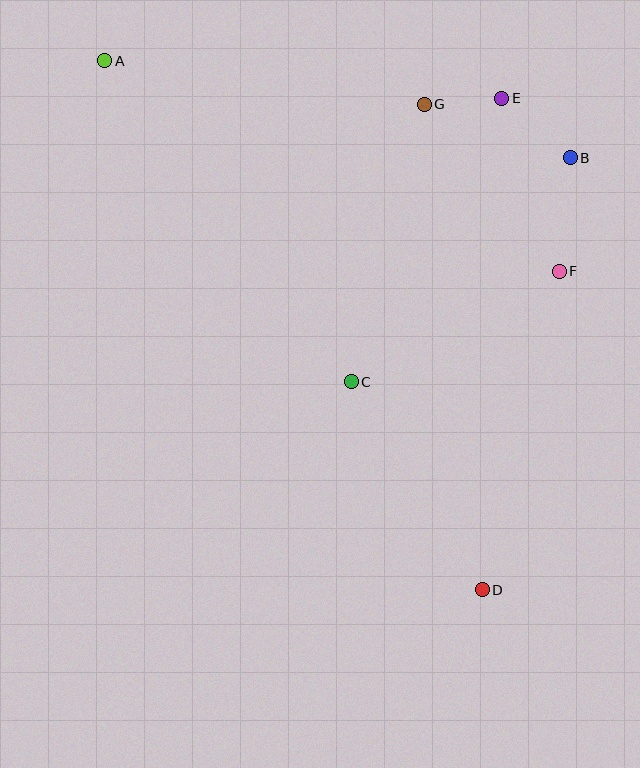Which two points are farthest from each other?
Points A and D are farthest from each other.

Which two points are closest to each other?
Points E and G are closest to each other.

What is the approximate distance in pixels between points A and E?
The distance between A and E is approximately 399 pixels.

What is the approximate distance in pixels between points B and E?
The distance between B and E is approximately 90 pixels.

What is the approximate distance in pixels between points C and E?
The distance between C and E is approximately 321 pixels.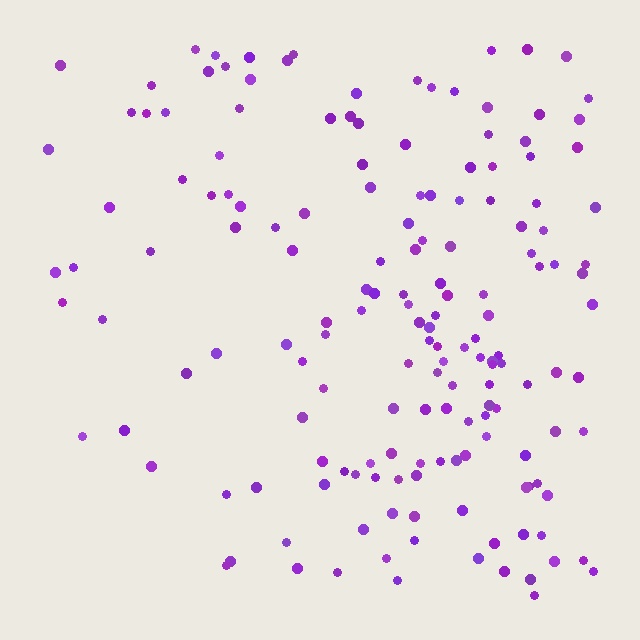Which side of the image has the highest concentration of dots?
The right.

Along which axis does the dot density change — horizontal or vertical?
Horizontal.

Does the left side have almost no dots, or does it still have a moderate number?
Still a moderate number, just noticeably fewer than the right.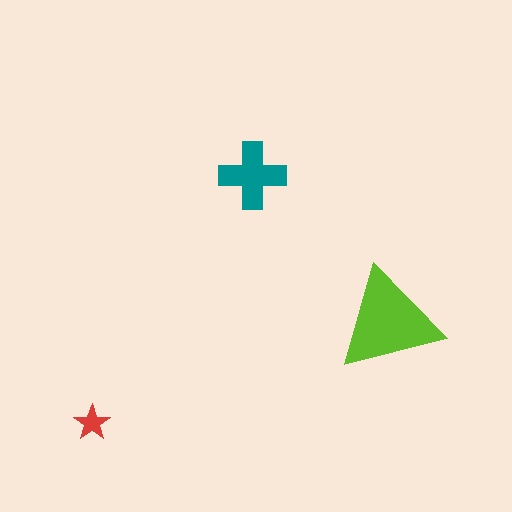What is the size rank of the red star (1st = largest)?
3rd.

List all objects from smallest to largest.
The red star, the teal cross, the lime triangle.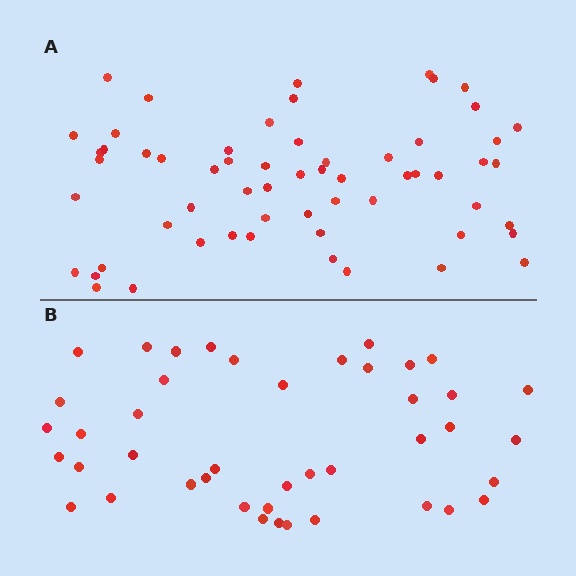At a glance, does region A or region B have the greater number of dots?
Region A (the top region) has more dots.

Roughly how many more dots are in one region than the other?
Region A has approximately 15 more dots than region B.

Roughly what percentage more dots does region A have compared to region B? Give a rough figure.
About 40% more.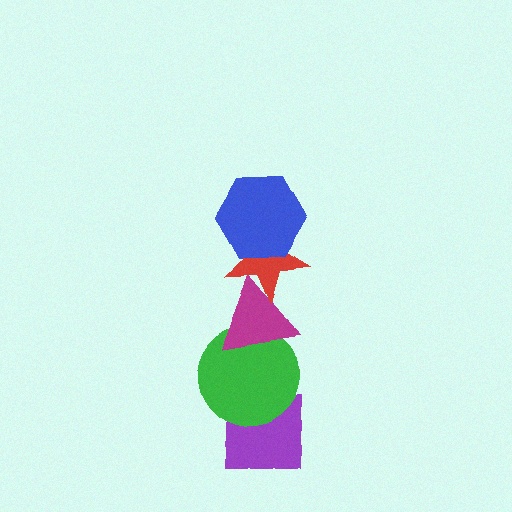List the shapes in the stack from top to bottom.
From top to bottom: the blue hexagon, the red star, the magenta triangle, the green circle, the purple square.